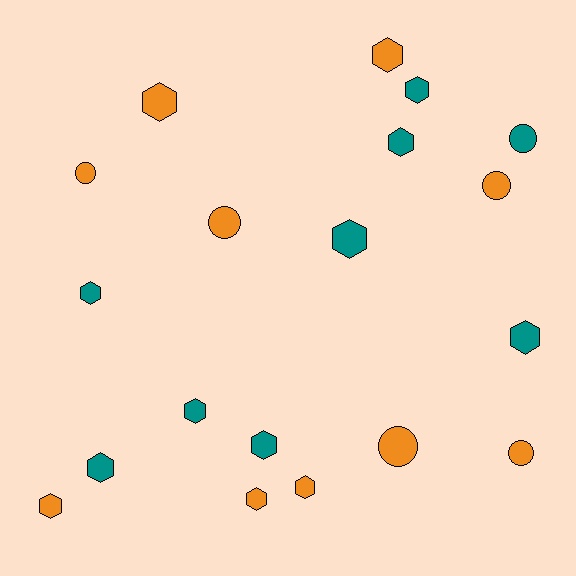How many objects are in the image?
There are 19 objects.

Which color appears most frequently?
Orange, with 10 objects.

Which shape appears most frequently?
Hexagon, with 13 objects.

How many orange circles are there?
There are 5 orange circles.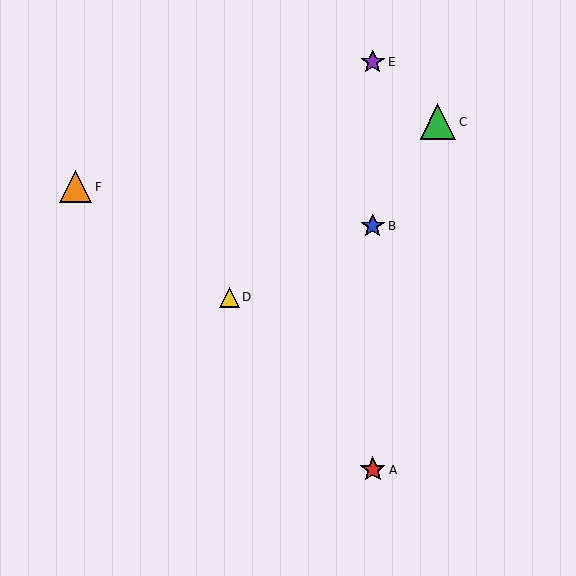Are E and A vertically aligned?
Yes, both are at x≈373.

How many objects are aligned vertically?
3 objects (A, B, E) are aligned vertically.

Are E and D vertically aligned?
No, E is at x≈373 and D is at x≈229.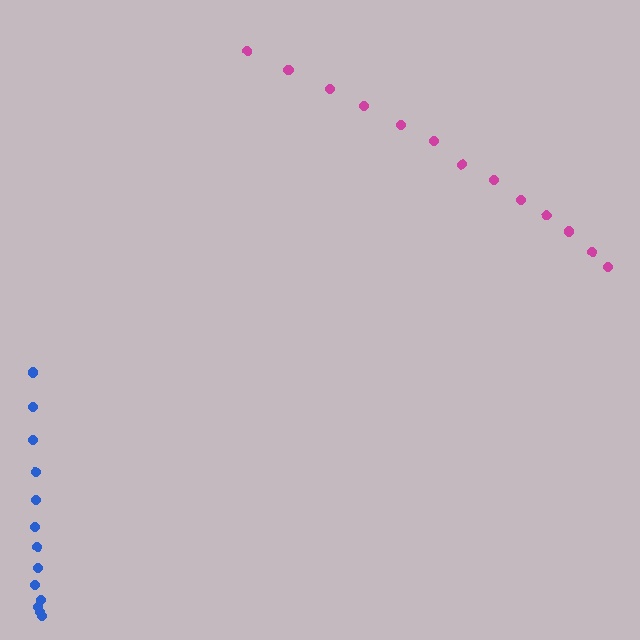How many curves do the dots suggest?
There are 2 distinct paths.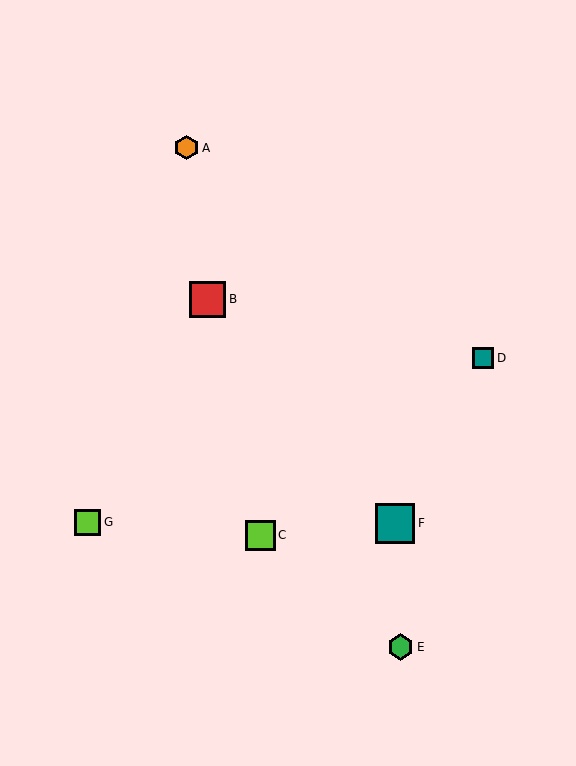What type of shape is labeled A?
Shape A is an orange hexagon.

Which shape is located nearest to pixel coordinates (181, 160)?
The orange hexagon (labeled A) at (187, 148) is nearest to that location.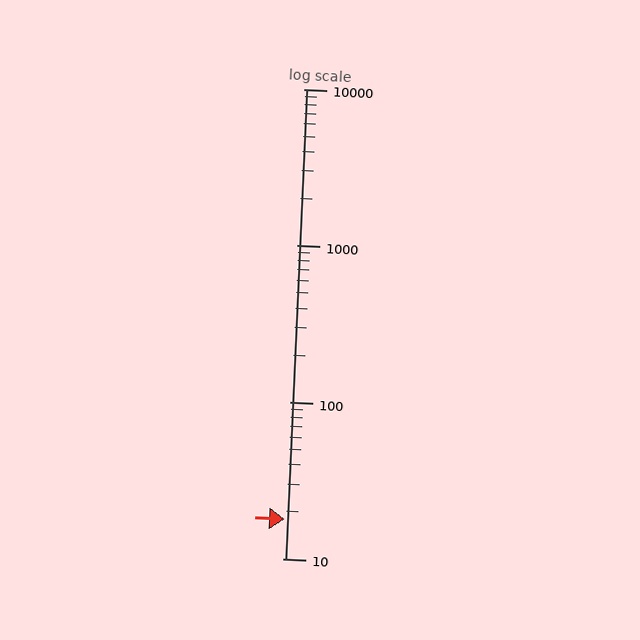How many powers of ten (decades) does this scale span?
The scale spans 3 decades, from 10 to 10000.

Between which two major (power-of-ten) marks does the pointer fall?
The pointer is between 10 and 100.